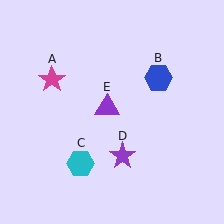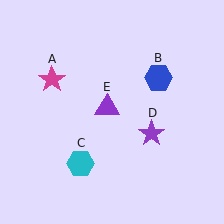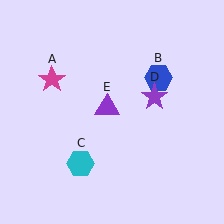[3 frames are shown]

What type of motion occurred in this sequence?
The purple star (object D) rotated counterclockwise around the center of the scene.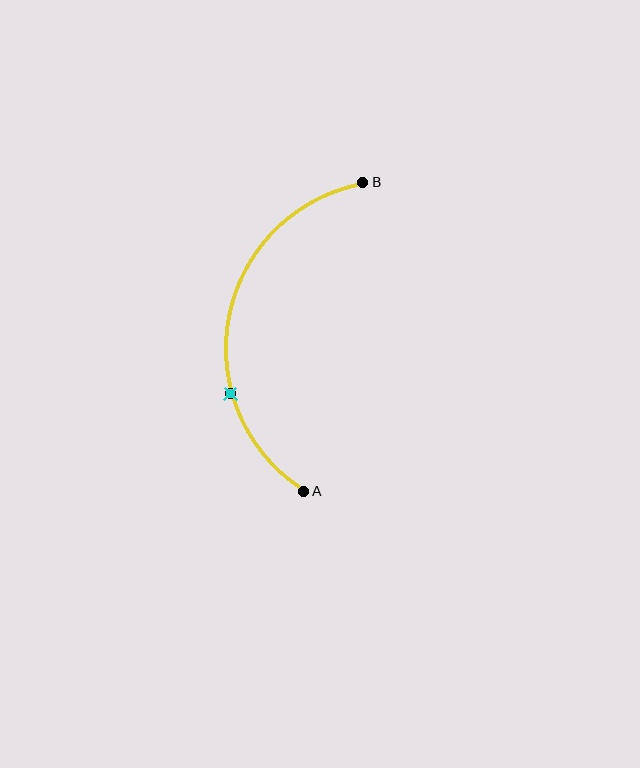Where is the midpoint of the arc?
The arc midpoint is the point on the curve farthest from the straight line joining A and B. It sits to the left of that line.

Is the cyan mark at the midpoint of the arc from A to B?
No. The cyan mark lies on the arc but is closer to endpoint A. The arc midpoint would be at the point on the curve equidistant along the arc from both A and B.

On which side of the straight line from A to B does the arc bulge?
The arc bulges to the left of the straight line connecting A and B.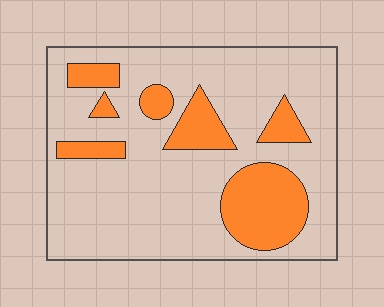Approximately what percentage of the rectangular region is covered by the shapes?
Approximately 25%.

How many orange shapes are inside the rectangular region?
7.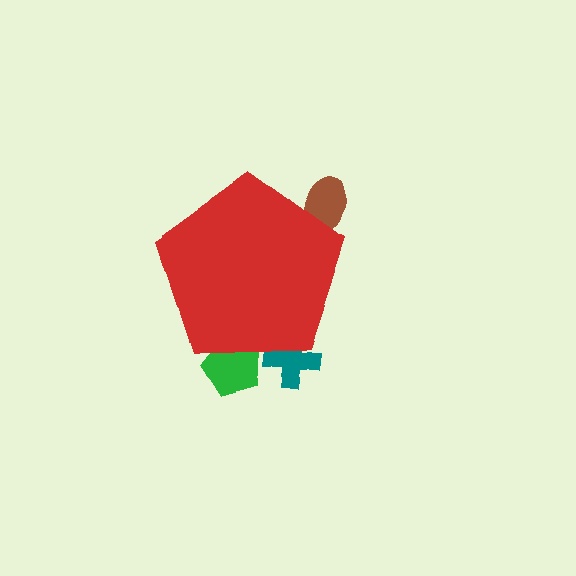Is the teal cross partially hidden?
Yes, the teal cross is partially hidden behind the red pentagon.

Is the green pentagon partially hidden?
Yes, the green pentagon is partially hidden behind the red pentagon.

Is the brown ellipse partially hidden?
Yes, the brown ellipse is partially hidden behind the red pentagon.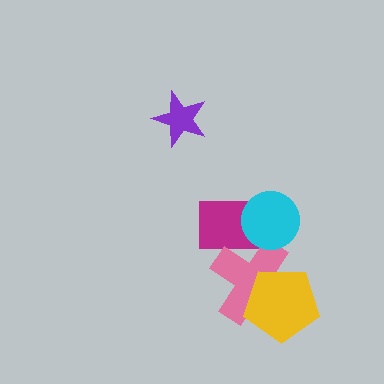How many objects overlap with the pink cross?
3 objects overlap with the pink cross.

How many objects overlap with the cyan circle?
2 objects overlap with the cyan circle.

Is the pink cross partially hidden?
Yes, it is partially covered by another shape.